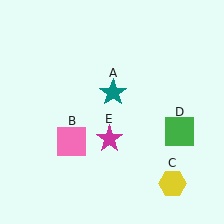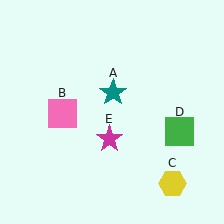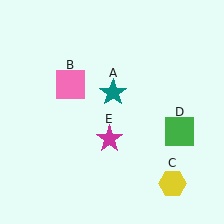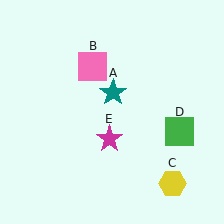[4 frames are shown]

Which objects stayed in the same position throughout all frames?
Teal star (object A) and yellow hexagon (object C) and green square (object D) and magenta star (object E) remained stationary.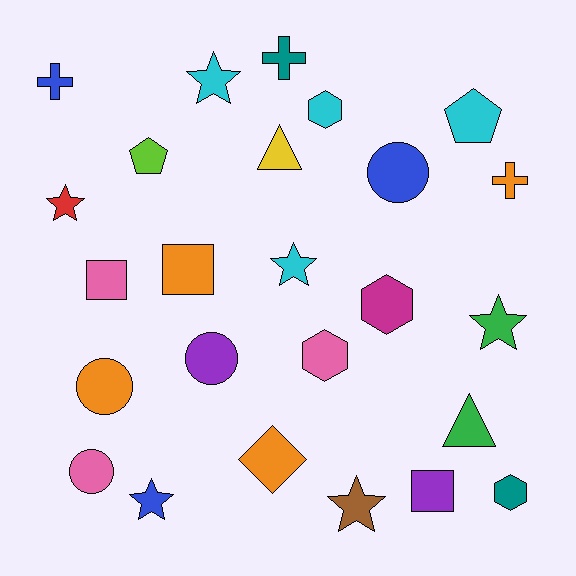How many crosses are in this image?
There are 3 crosses.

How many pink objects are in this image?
There are 3 pink objects.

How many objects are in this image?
There are 25 objects.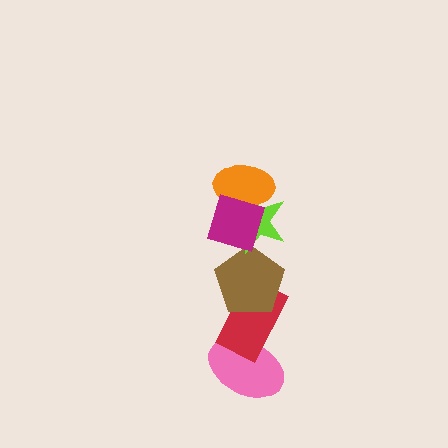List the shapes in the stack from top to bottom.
From top to bottom: the magenta square, the orange ellipse, the lime star, the brown pentagon, the red rectangle, the pink ellipse.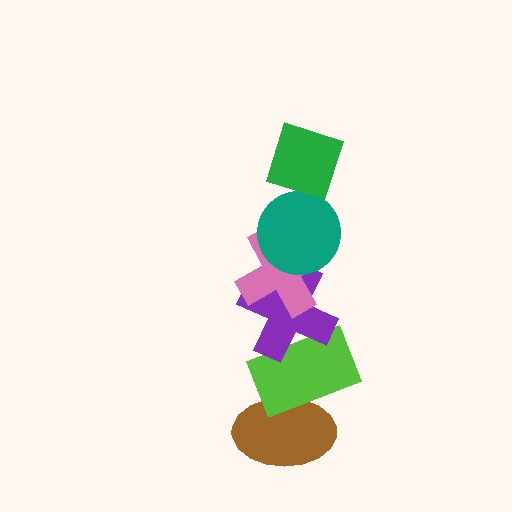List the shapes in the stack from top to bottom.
From top to bottom: the green diamond, the teal circle, the pink cross, the purple cross, the lime rectangle, the brown ellipse.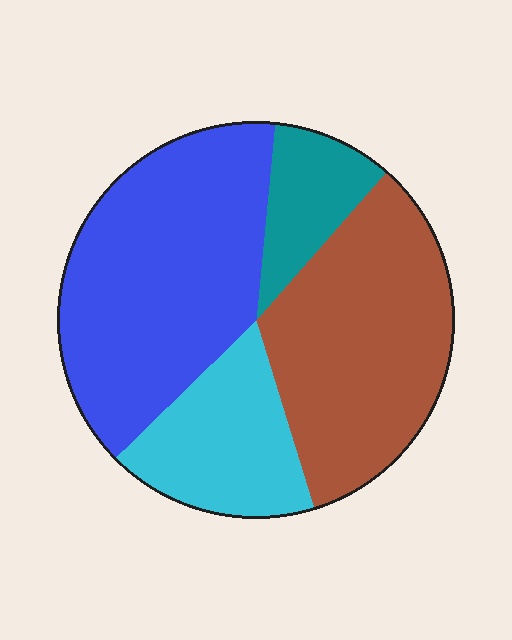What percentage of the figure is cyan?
Cyan covers roughly 15% of the figure.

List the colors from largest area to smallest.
From largest to smallest: blue, brown, cyan, teal.